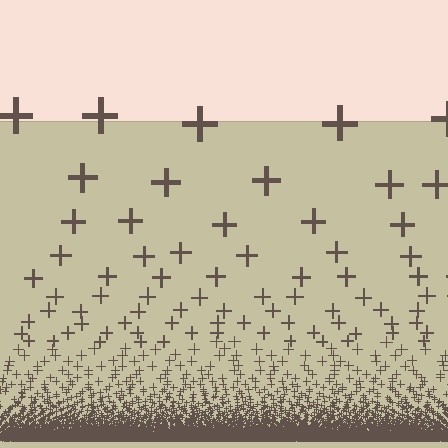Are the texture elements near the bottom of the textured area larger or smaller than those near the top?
Smaller. The gradient is inverted — elements near the bottom are smaller and denser.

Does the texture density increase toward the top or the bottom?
Density increases toward the bottom.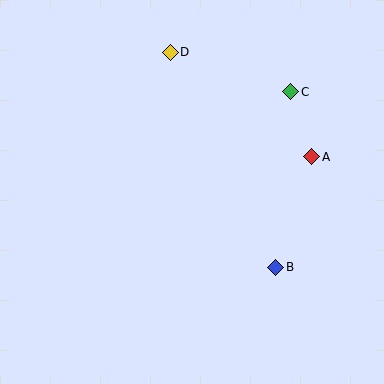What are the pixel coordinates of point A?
Point A is at (312, 157).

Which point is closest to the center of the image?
Point B at (276, 267) is closest to the center.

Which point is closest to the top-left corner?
Point D is closest to the top-left corner.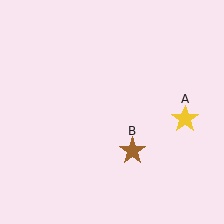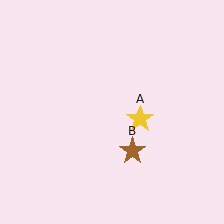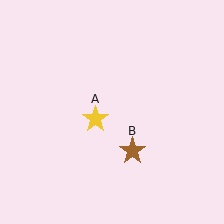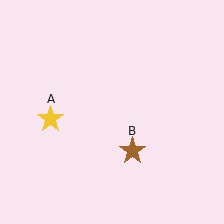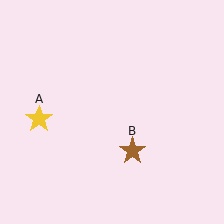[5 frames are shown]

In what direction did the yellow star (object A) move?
The yellow star (object A) moved left.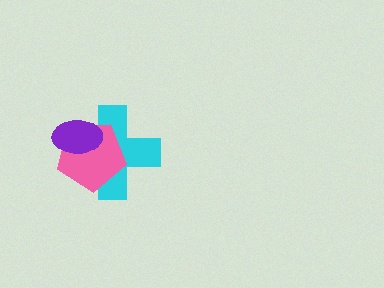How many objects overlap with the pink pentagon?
2 objects overlap with the pink pentagon.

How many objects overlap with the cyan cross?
2 objects overlap with the cyan cross.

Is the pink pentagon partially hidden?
Yes, it is partially covered by another shape.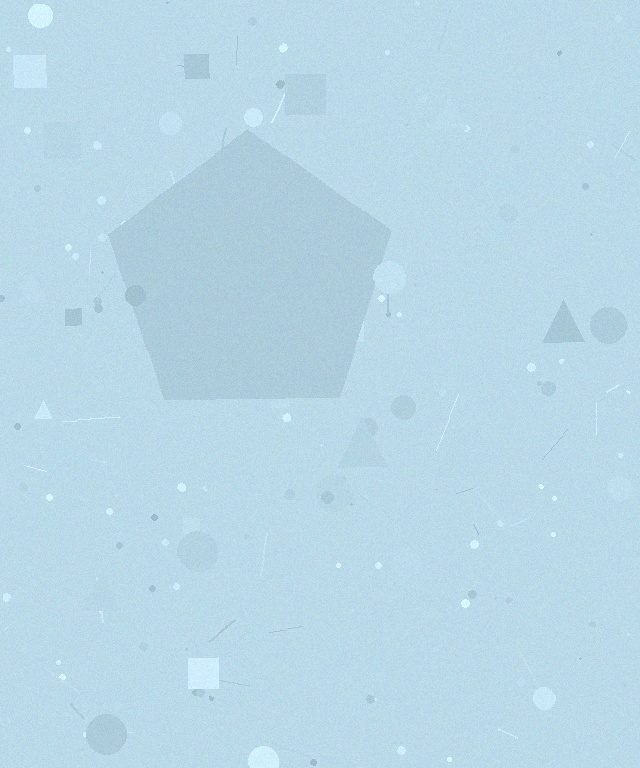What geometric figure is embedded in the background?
A pentagon is embedded in the background.